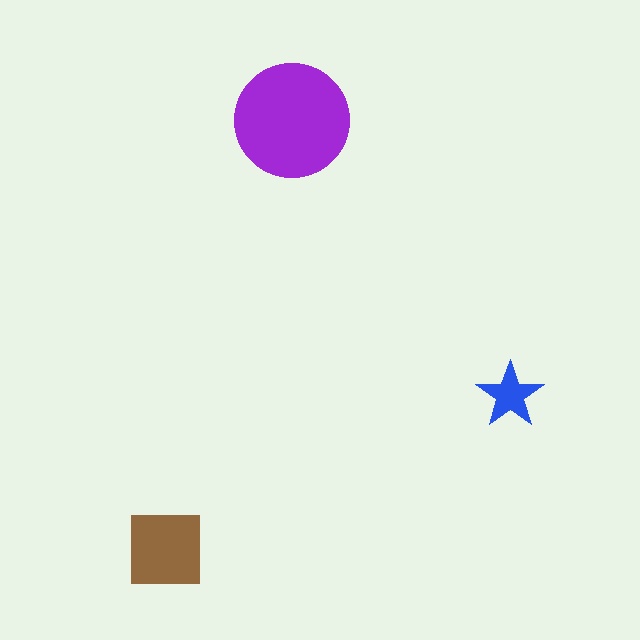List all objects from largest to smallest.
The purple circle, the brown square, the blue star.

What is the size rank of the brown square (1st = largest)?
2nd.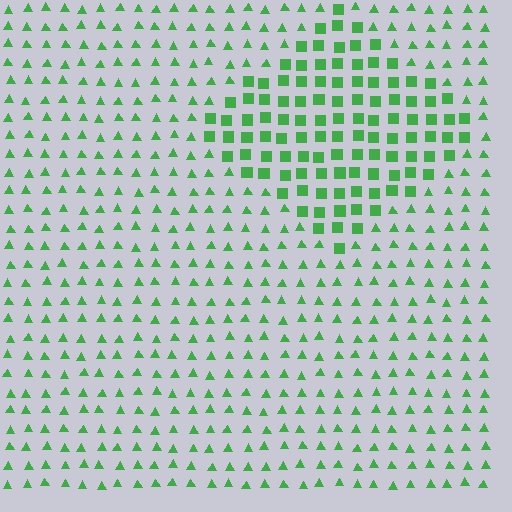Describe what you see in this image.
The image is filled with small green elements arranged in a uniform grid. A diamond-shaped region contains squares, while the surrounding area contains triangles. The boundary is defined purely by the change in element shape.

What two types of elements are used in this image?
The image uses squares inside the diamond region and triangles outside it.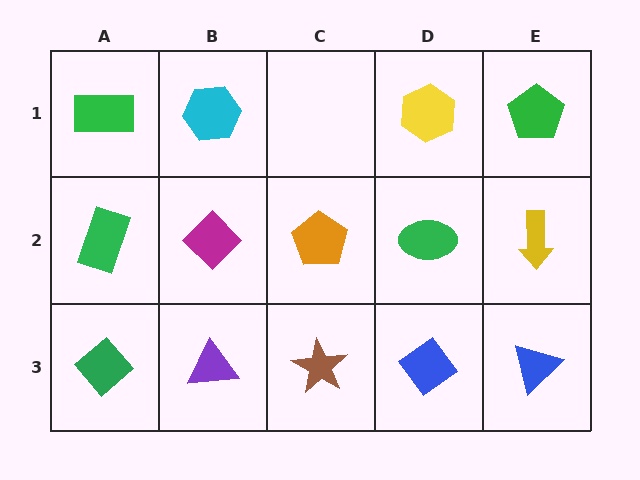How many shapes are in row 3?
5 shapes.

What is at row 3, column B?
A purple triangle.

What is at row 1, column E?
A green pentagon.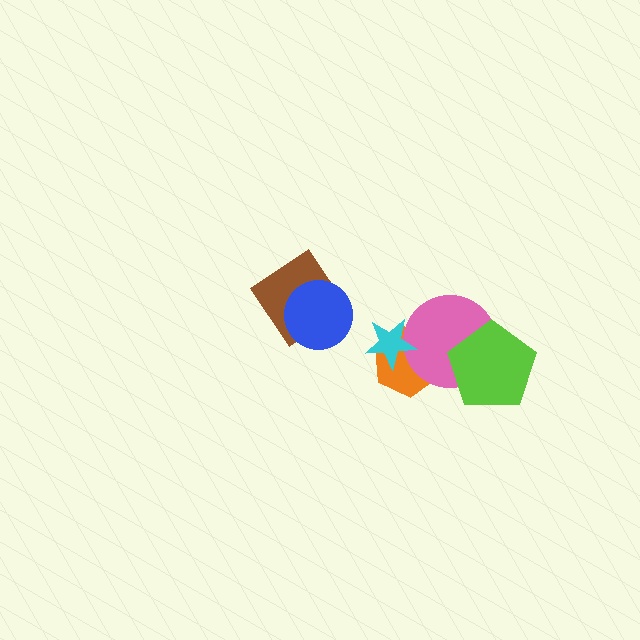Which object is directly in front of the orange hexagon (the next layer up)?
The pink circle is directly in front of the orange hexagon.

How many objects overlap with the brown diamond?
1 object overlaps with the brown diamond.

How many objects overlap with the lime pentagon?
1 object overlaps with the lime pentagon.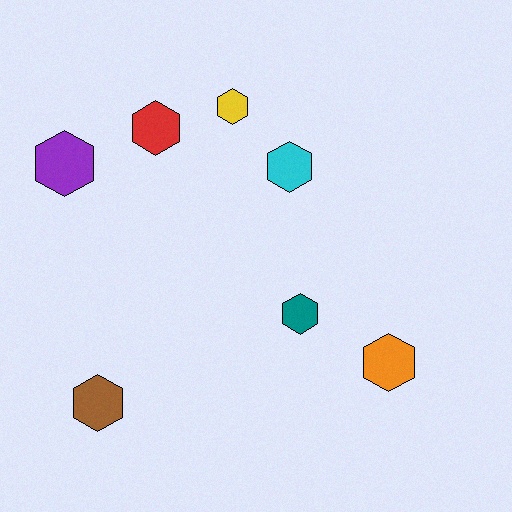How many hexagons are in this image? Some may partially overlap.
There are 7 hexagons.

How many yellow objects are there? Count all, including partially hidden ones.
There is 1 yellow object.